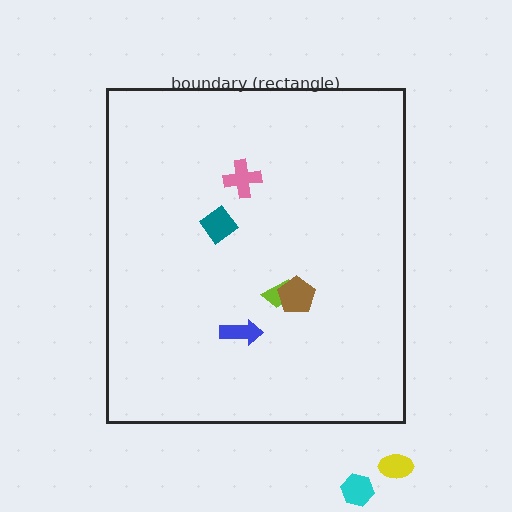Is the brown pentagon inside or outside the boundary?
Inside.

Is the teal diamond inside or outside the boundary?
Inside.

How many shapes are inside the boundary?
5 inside, 2 outside.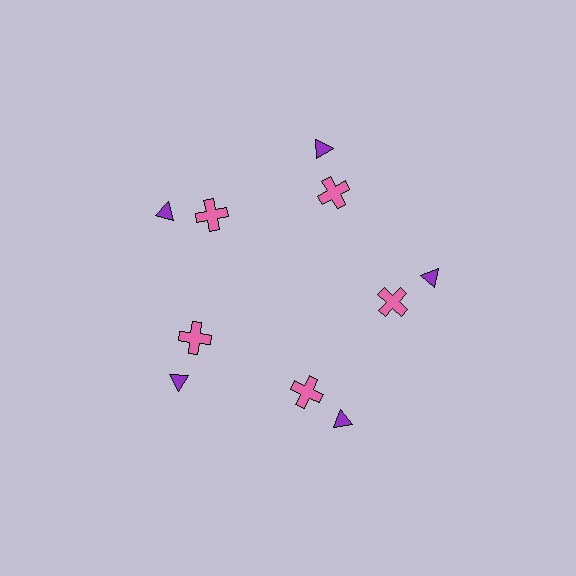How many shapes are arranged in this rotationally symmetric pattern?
There are 10 shapes, arranged in 5 groups of 2.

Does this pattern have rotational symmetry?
Yes, this pattern has 5-fold rotational symmetry. It looks the same after rotating 72 degrees around the center.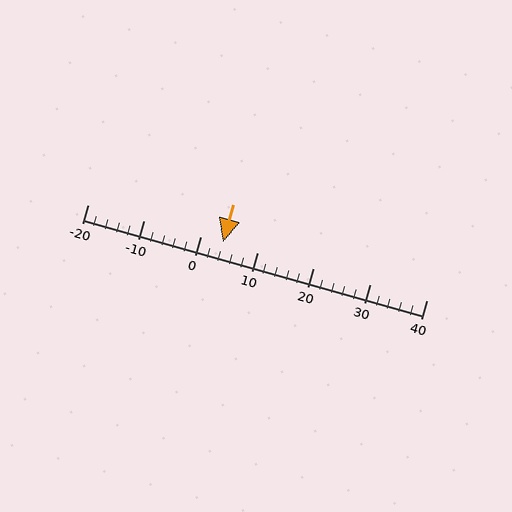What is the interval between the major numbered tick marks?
The major tick marks are spaced 10 units apart.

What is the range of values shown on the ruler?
The ruler shows values from -20 to 40.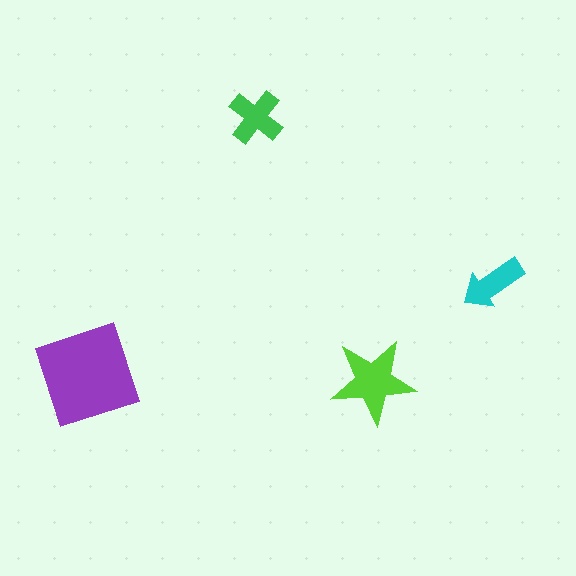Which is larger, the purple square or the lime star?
The purple square.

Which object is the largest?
The purple square.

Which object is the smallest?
The cyan arrow.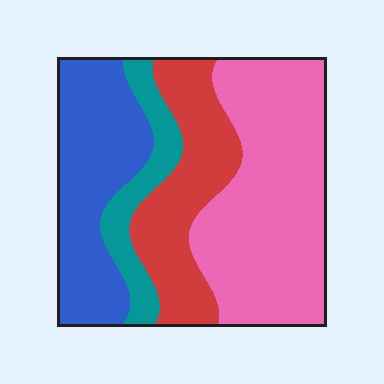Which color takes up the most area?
Pink, at roughly 40%.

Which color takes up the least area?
Teal, at roughly 10%.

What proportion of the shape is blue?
Blue takes up between a sixth and a third of the shape.